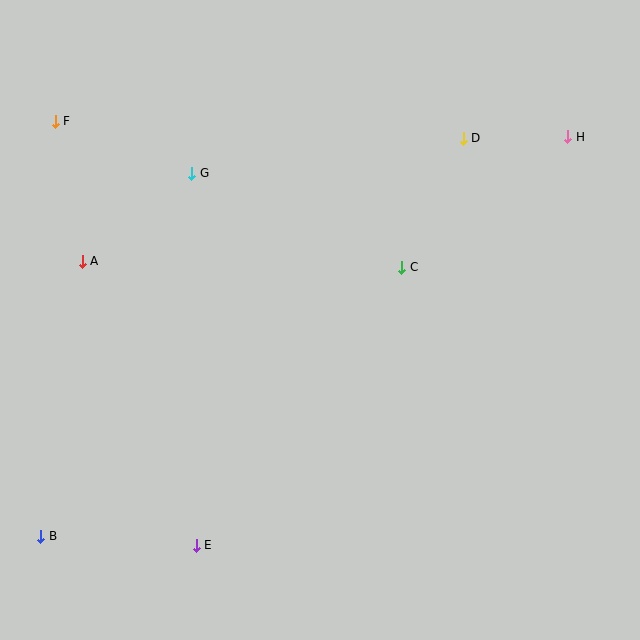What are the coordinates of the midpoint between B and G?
The midpoint between B and G is at (116, 355).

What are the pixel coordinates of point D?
Point D is at (463, 138).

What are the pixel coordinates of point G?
Point G is at (192, 173).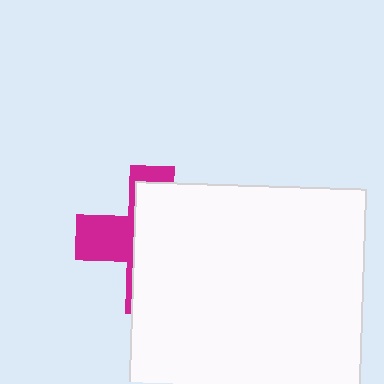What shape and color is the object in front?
The object in front is a white rectangle.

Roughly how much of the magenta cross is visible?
A small part of it is visible (roughly 34%).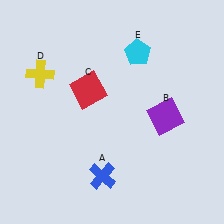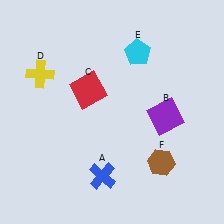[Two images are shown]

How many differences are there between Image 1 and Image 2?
There is 1 difference between the two images.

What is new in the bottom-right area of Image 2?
A brown hexagon (F) was added in the bottom-right area of Image 2.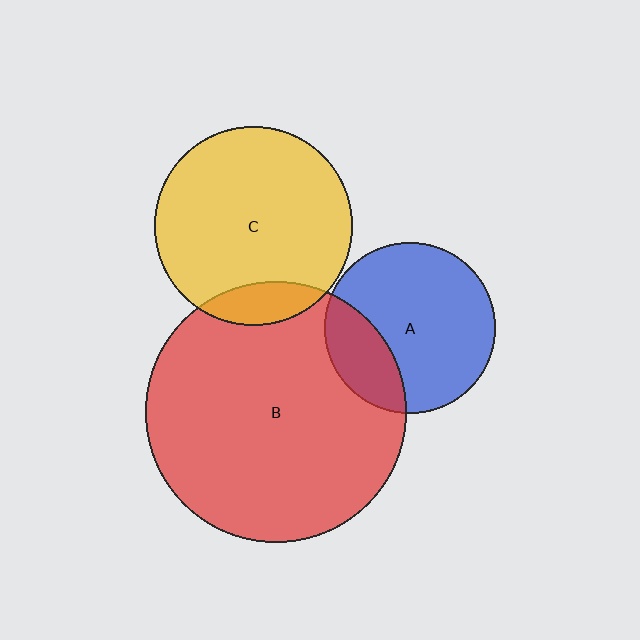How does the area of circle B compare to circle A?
Approximately 2.3 times.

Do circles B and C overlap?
Yes.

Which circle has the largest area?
Circle B (red).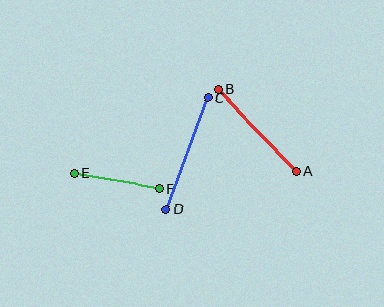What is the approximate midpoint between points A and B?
The midpoint is at approximately (257, 130) pixels.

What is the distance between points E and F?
The distance is approximately 86 pixels.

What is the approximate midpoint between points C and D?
The midpoint is at approximately (187, 154) pixels.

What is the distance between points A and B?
The distance is approximately 113 pixels.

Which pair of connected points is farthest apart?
Points C and D are farthest apart.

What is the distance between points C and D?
The distance is approximately 119 pixels.